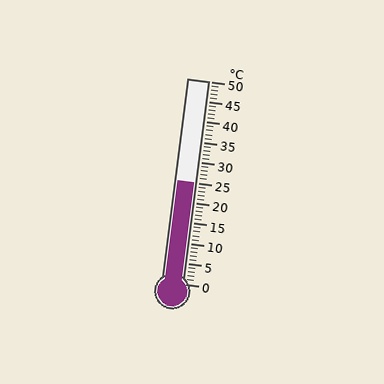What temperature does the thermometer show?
The thermometer shows approximately 25°C.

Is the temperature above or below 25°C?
The temperature is at 25°C.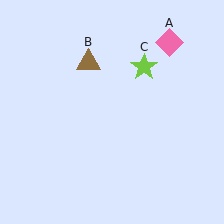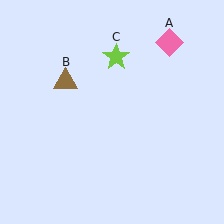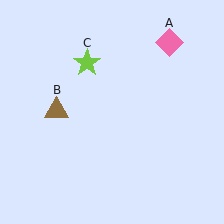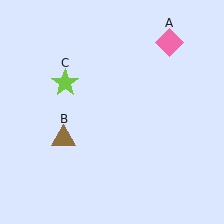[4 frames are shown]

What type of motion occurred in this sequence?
The brown triangle (object B), lime star (object C) rotated counterclockwise around the center of the scene.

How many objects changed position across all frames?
2 objects changed position: brown triangle (object B), lime star (object C).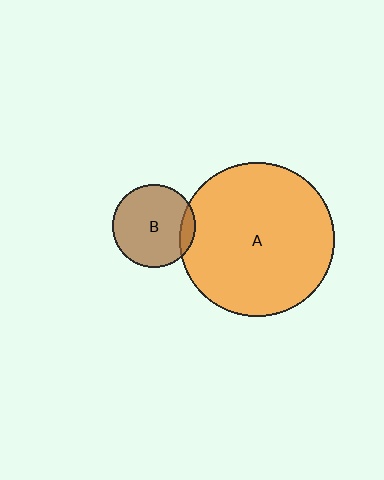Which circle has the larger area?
Circle A (orange).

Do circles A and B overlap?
Yes.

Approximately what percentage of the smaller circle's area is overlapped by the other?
Approximately 10%.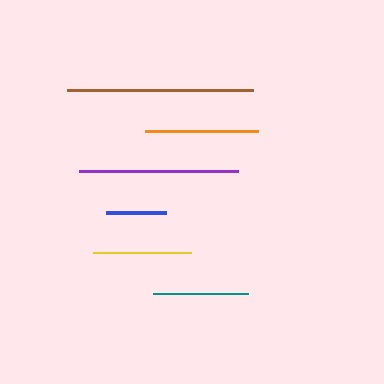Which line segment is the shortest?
The blue line is the shortest at approximately 60 pixels.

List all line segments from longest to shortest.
From longest to shortest: brown, purple, orange, yellow, teal, blue.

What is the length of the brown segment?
The brown segment is approximately 186 pixels long.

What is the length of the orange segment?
The orange segment is approximately 113 pixels long.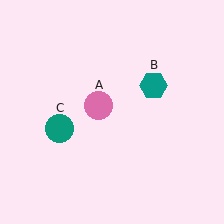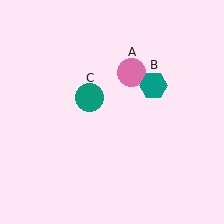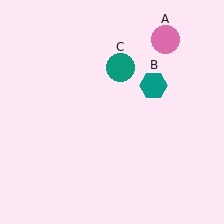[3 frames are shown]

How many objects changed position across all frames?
2 objects changed position: pink circle (object A), teal circle (object C).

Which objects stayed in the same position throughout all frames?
Teal hexagon (object B) remained stationary.